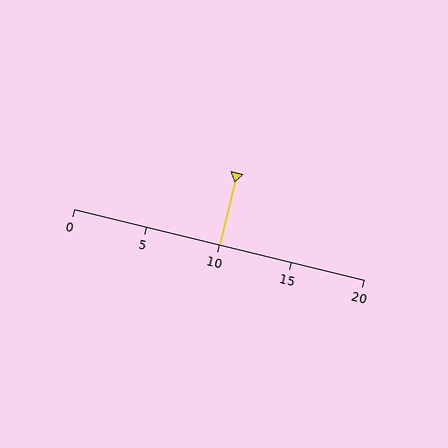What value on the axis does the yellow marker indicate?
The marker indicates approximately 10.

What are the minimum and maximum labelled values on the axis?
The axis runs from 0 to 20.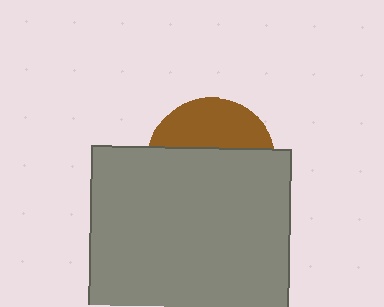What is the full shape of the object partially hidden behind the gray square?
The partially hidden object is a brown circle.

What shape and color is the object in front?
The object in front is a gray square.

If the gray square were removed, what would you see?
You would see the complete brown circle.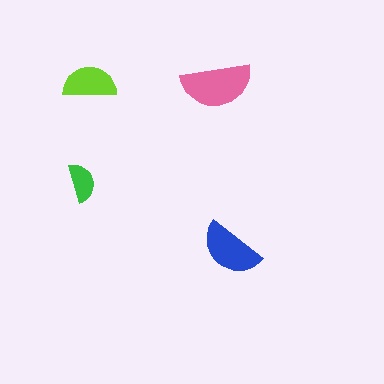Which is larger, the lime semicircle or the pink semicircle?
The pink one.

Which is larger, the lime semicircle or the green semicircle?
The lime one.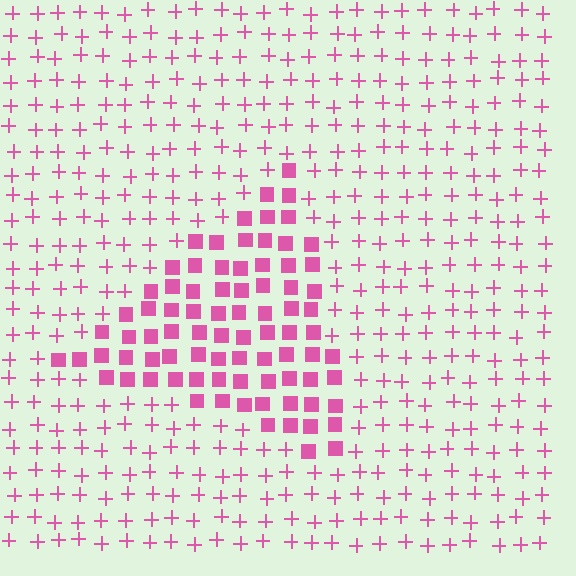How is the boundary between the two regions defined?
The boundary is defined by a change in element shape: squares inside vs. plus signs outside. All elements share the same color and spacing.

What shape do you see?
I see a triangle.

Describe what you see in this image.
The image is filled with small pink elements arranged in a uniform grid. A triangle-shaped region contains squares, while the surrounding area contains plus signs. The boundary is defined purely by the change in element shape.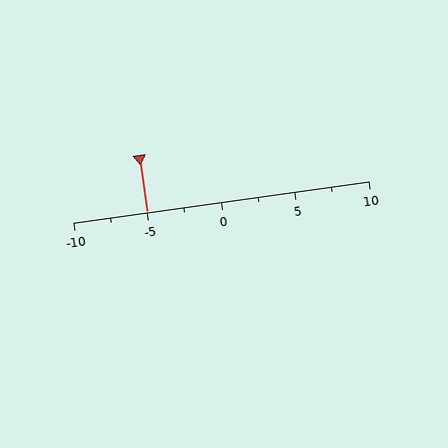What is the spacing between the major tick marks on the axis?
The major ticks are spaced 5 apart.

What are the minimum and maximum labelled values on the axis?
The axis runs from -10 to 10.